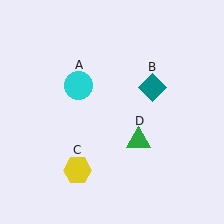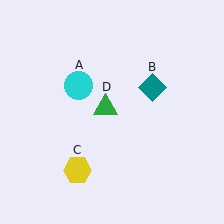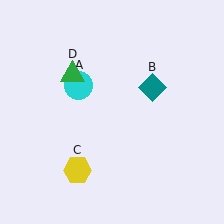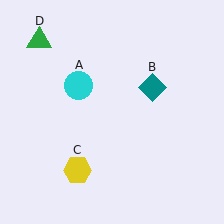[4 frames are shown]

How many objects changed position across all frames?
1 object changed position: green triangle (object D).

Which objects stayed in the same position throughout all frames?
Cyan circle (object A) and teal diamond (object B) and yellow hexagon (object C) remained stationary.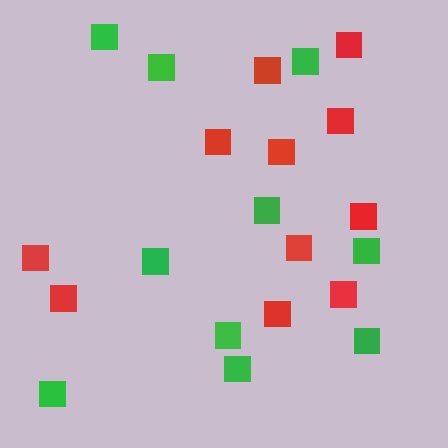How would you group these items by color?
There are 2 groups: one group of green squares (10) and one group of red squares (11).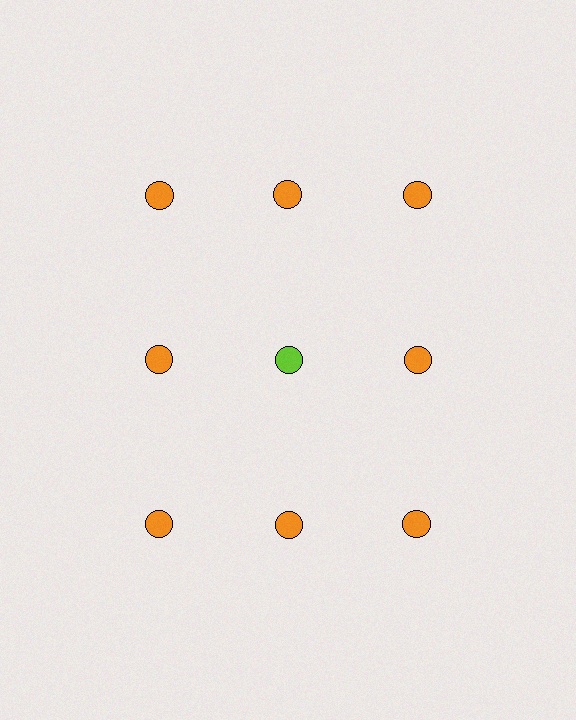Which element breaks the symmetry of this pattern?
The lime circle in the second row, second from left column breaks the symmetry. All other shapes are orange circles.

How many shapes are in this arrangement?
There are 9 shapes arranged in a grid pattern.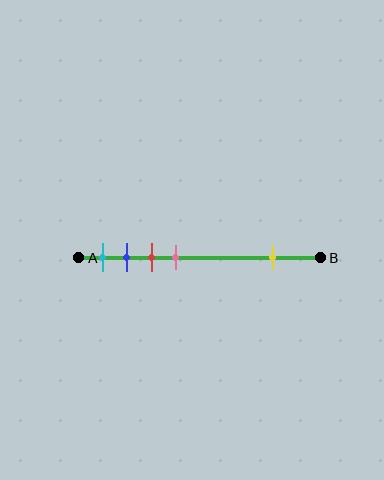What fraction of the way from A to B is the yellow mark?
The yellow mark is approximately 80% (0.8) of the way from A to B.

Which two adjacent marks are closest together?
The blue and red marks are the closest adjacent pair.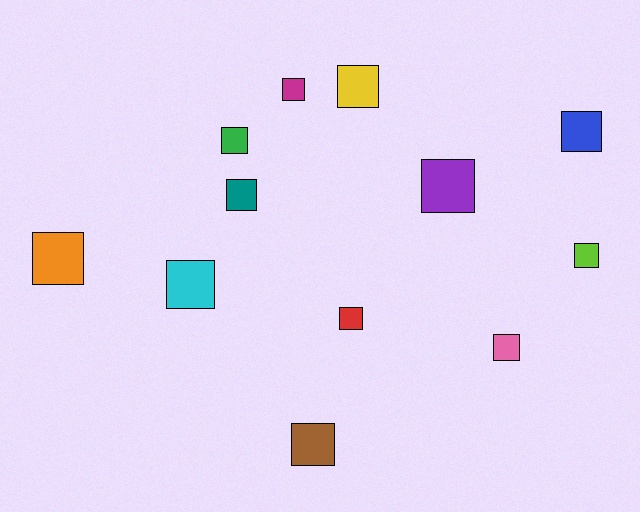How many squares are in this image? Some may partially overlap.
There are 12 squares.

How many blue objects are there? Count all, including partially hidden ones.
There is 1 blue object.